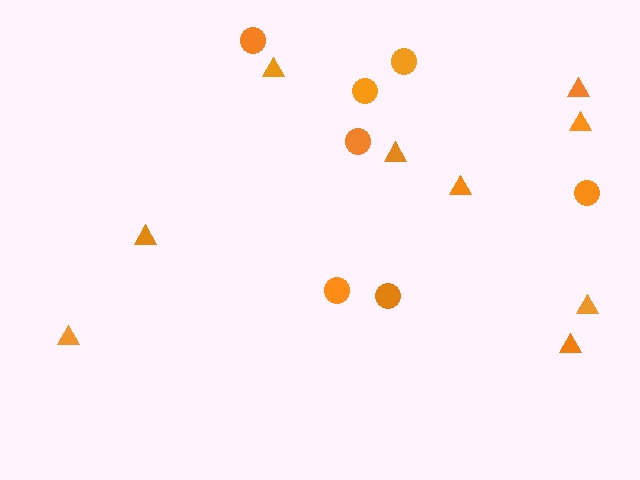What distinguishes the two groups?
There are 2 groups: one group of triangles (9) and one group of circles (7).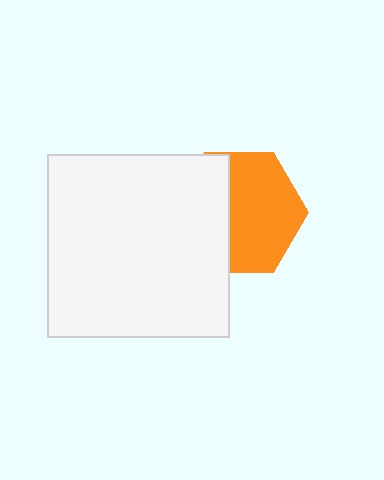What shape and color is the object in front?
The object in front is a white square.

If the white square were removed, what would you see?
You would see the complete orange hexagon.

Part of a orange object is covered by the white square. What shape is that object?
It is a hexagon.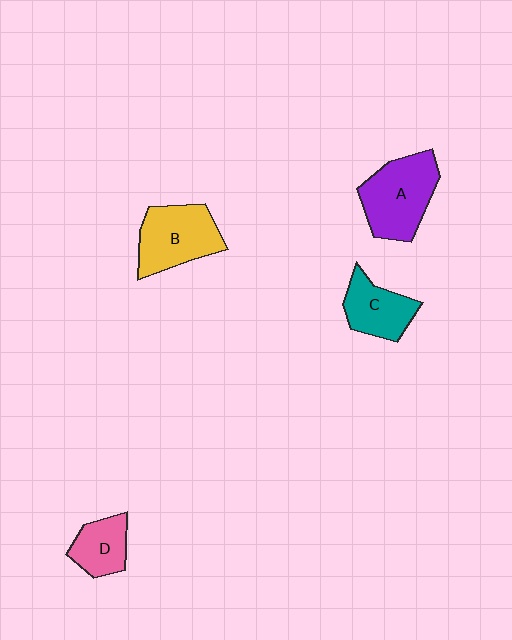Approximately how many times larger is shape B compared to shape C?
Approximately 1.4 times.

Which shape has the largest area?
Shape A (purple).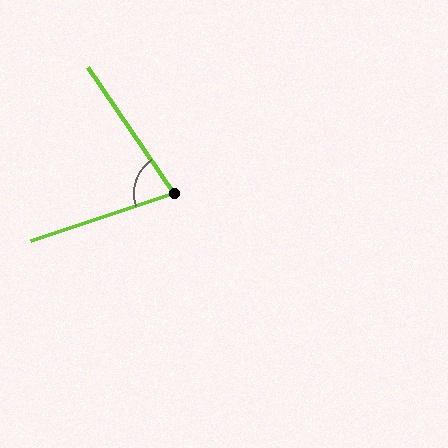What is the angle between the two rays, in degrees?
Approximately 74 degrees.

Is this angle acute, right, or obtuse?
It is acute.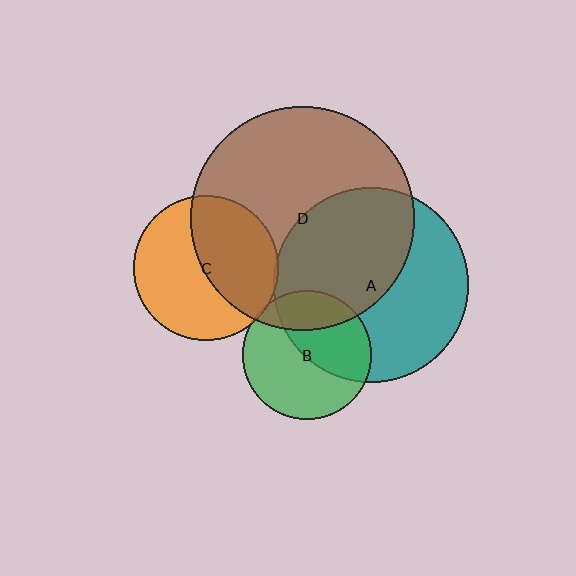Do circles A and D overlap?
Yes.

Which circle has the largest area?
Circle D (brown).